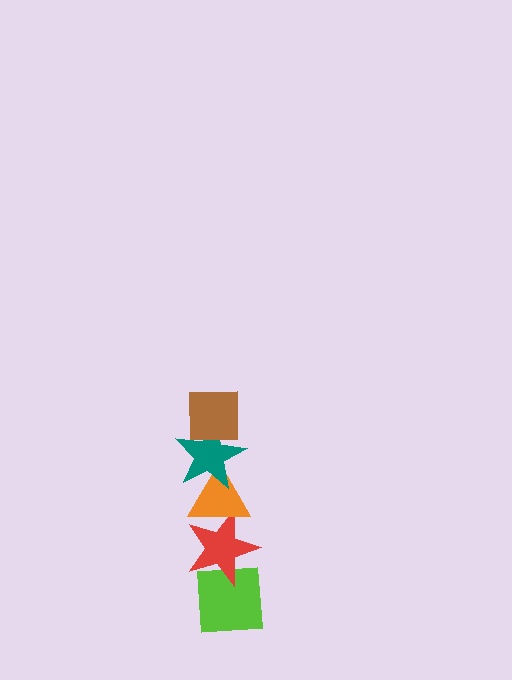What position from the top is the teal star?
The teal star is 2nd from the top.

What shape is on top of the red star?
The orange triangle is on top of the red star.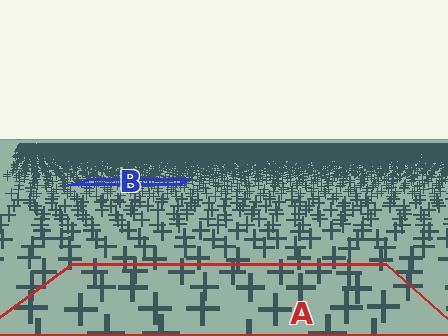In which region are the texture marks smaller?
The texture marks are smaller in region B, because it is farther away.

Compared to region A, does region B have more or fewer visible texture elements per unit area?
Region B has more texture elements per unit area — they are packed more densely because it is farther away.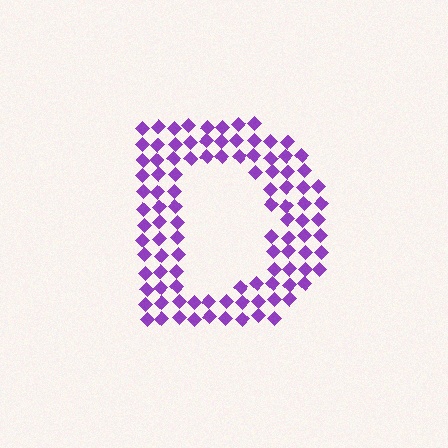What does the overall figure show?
The overall figure shows the letter D.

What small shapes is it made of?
It is made of small diamonds.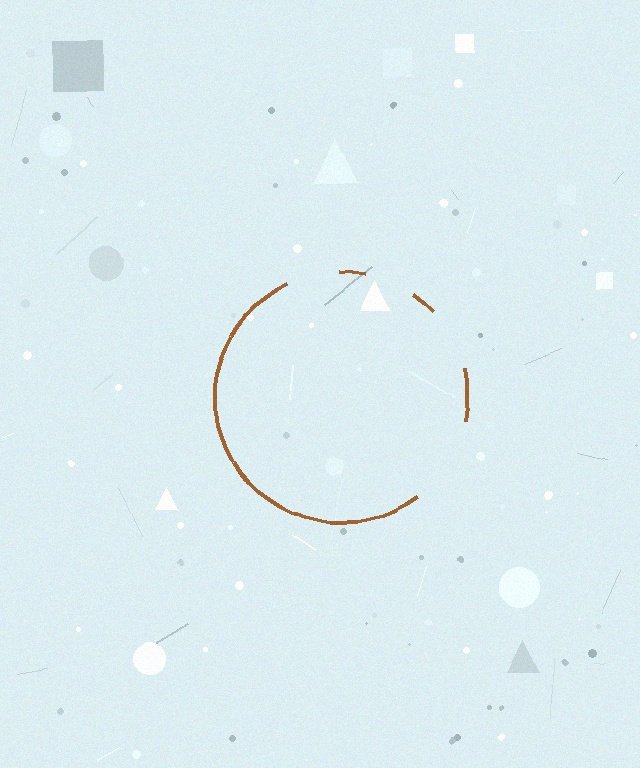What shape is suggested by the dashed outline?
The dashed outline suggests a circle.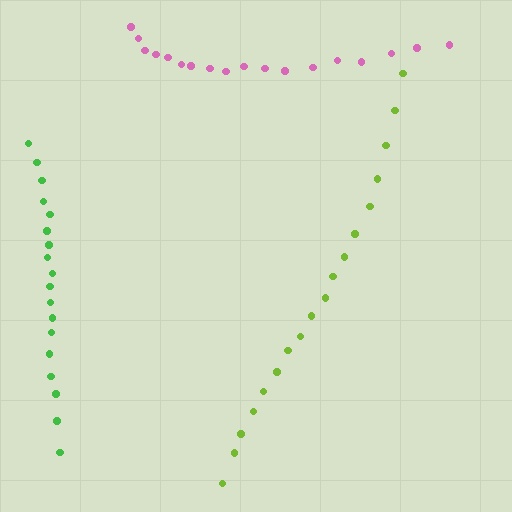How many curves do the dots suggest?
There are 3 distinct paths.